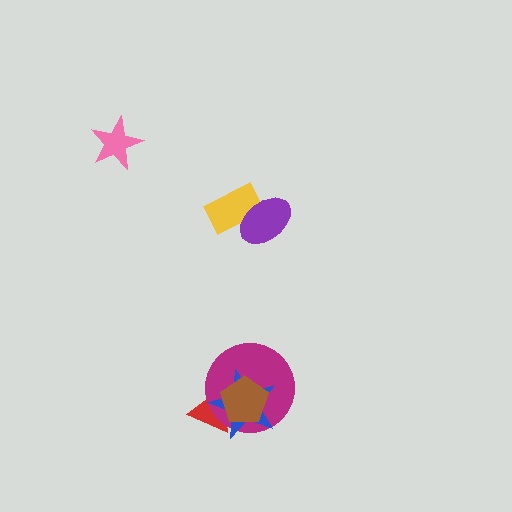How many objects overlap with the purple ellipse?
1 object overlaps with the purple ellipse.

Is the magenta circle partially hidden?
Yes, it is partially covered by another shape.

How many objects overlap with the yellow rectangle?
1 object overlaps with the yellow rectangle.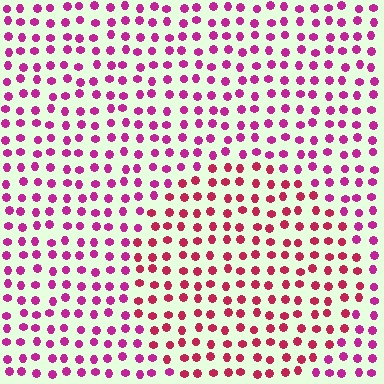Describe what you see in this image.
The image is filled with small magenta elements in a uniform arrangement. A circle-shaped region is visible where the elements are tinted to a slightly different hue, forming a subtle color boundary.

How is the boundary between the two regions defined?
The boundary is defined purely by a slight shift in hue (about 27 degrees). Spacing, size, and orientation are identical on both sides.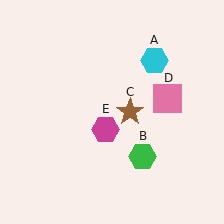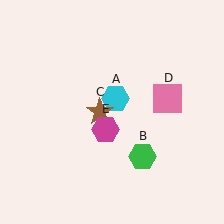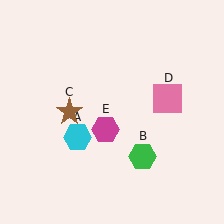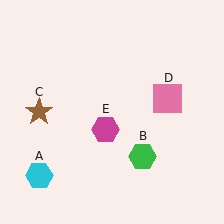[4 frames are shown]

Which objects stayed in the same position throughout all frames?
Green hexagon (object B) and pink square (object D) and magenta hexagon (object E) remained stationary.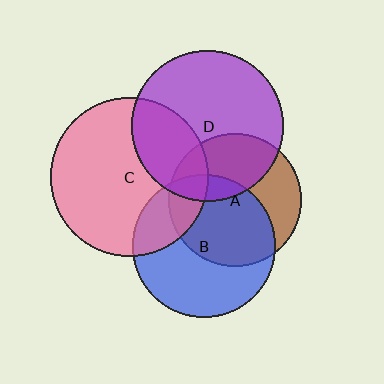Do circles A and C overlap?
Yes.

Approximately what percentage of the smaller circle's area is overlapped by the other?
Approximately 20%.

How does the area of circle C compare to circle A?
Approximately 1.4 times.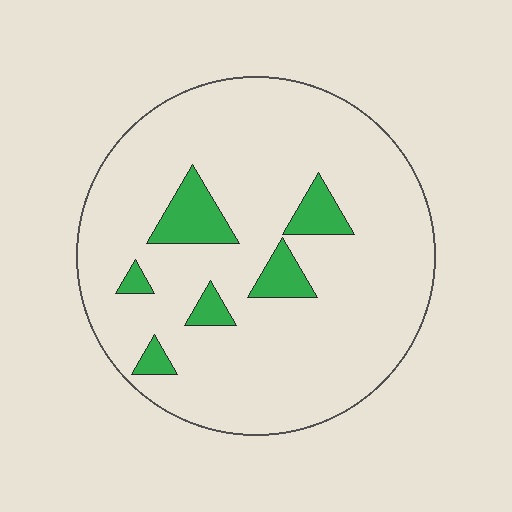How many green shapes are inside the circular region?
6.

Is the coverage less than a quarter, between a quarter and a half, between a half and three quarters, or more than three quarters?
Less than a quarter.